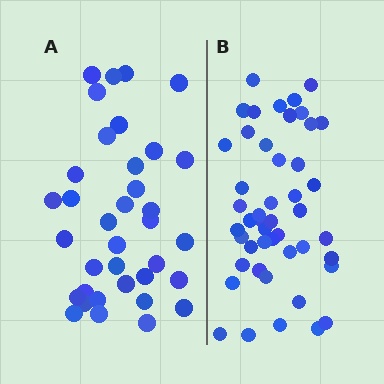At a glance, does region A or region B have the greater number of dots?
Region B (the right region) has more dots.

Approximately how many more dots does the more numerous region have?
Region B has roughly 12 or so more dots than region A.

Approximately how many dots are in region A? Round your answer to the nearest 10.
About 40 dots. (The exact count is 36, which rounds to 40.)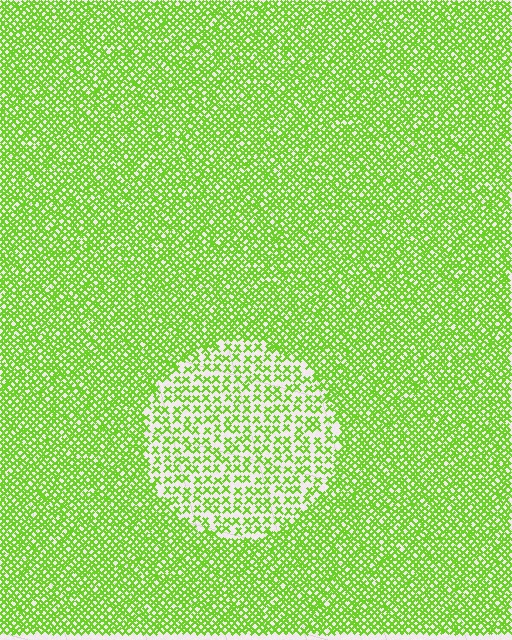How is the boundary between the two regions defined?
The boundary is defined by a change in element density (approximately 2.2x ratio). All elements are the same color, size, and shape.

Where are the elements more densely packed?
The elements are more densely packed outside the circle boundary.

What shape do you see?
I see a circle.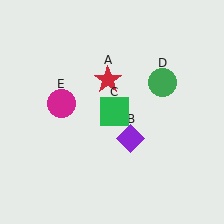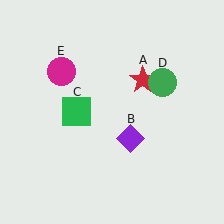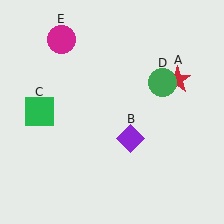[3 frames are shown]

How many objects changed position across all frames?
3 objects changed position: red star (object A), green square (object C), magenta circle (object E).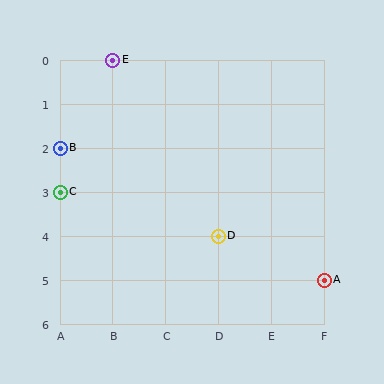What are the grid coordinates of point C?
Point C is at grid coordinates (A, 3).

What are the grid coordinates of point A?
Point A is at grid coordinates (F, 5).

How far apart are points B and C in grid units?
Points B and C are 1 row apart.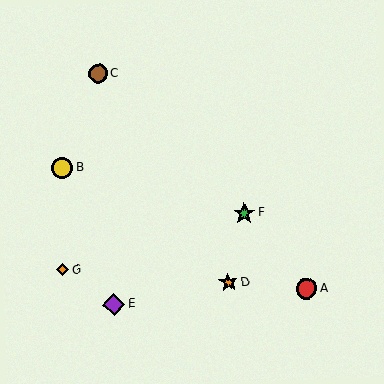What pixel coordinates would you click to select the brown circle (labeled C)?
Click at (98, 74) to select the brown circle C.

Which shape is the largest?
The purple diamond (labeled E) is the largest.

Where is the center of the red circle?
The center of the red circle is at (306, 288).